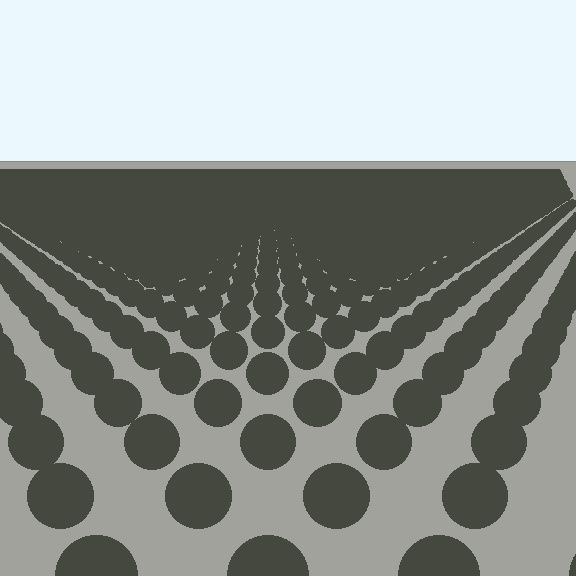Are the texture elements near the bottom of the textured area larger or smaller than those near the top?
Larger. Near the bottom, elements are closer to the viewer and appear at a bigger on-screen size.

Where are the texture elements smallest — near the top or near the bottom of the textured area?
Near the top.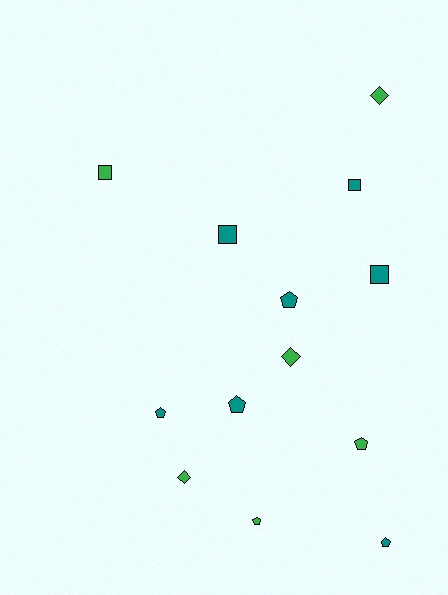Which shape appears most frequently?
Pentagon, with 6 objects.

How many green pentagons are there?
There are 2 green pentagons.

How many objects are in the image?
There are 13 objects.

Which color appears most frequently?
Teal, with 7 objects.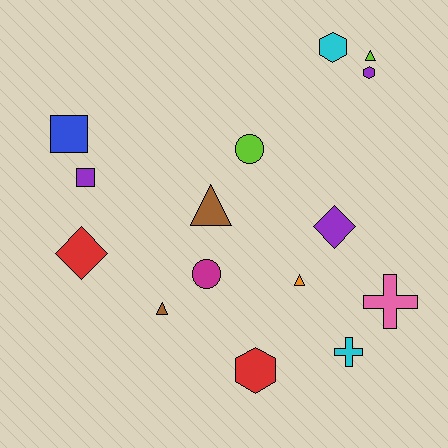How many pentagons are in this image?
There are no pentagons.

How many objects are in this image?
There are 15 objects.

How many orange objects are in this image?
There is 1 orange object.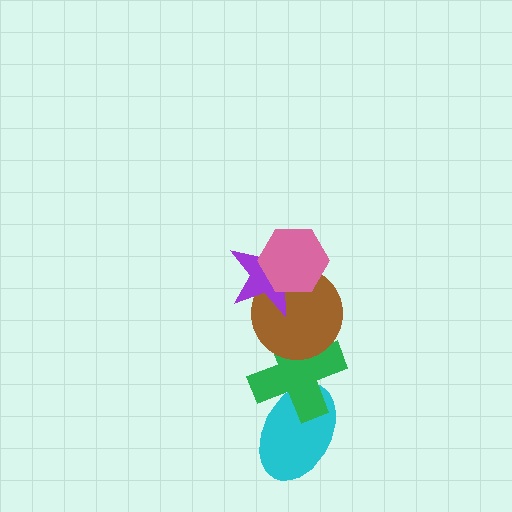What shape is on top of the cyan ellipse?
The green cross is on top of the cyan ellipse.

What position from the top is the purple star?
The purple star is 2nd from the top.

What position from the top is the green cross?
The green cross is 4th from the top.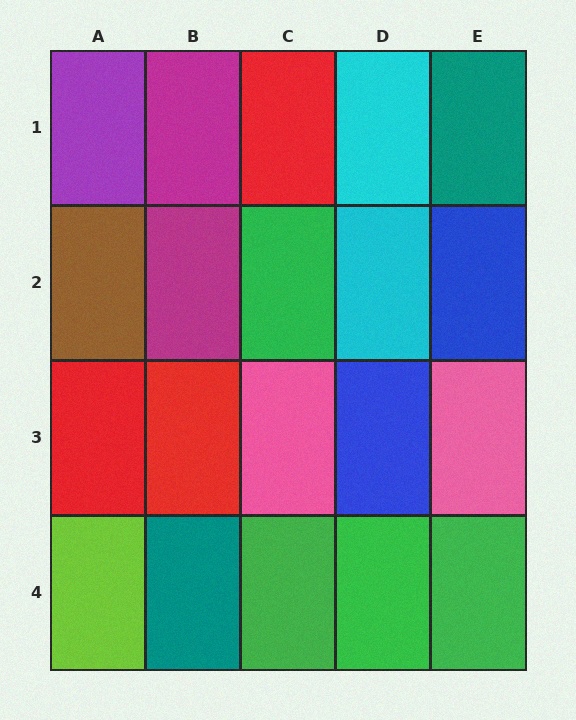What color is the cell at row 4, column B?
Teal.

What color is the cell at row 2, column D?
Cyan.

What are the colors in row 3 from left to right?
Red, red, pink, blue, pink.